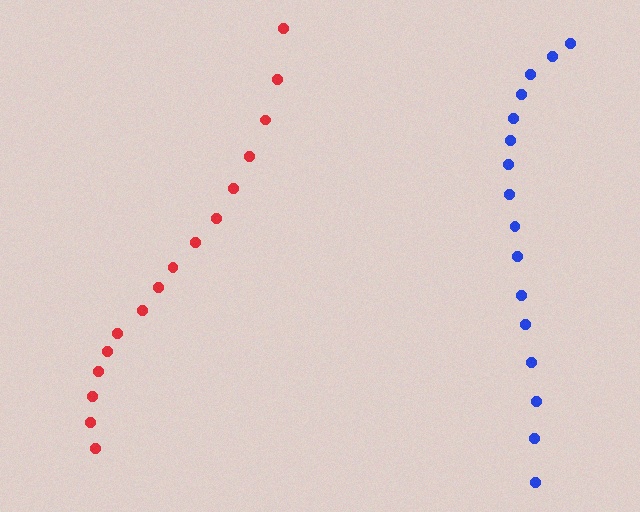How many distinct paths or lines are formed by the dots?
There are 2 distinct paths.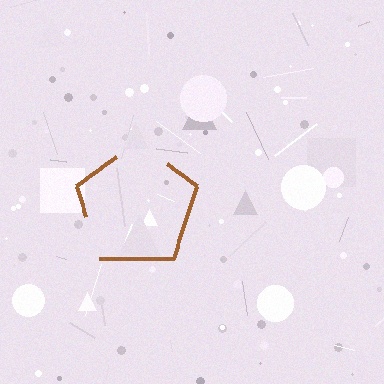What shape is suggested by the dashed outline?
The dashed outline suggests a pentagon.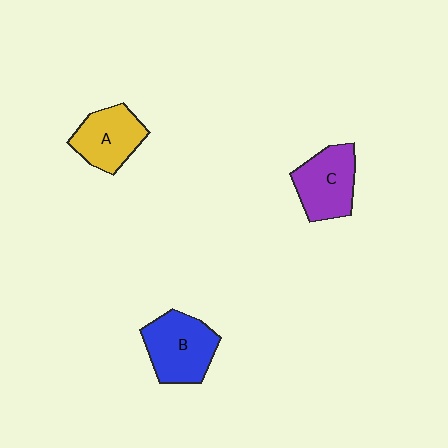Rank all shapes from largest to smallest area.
From largest to smallest: B (blue), C (purple), A (yellow).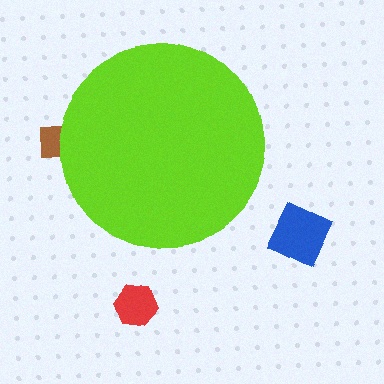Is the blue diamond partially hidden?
No, the blue diamond is fully visible.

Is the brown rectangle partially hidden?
Yes, the brown rectangle is partially hidden behind the lime circle.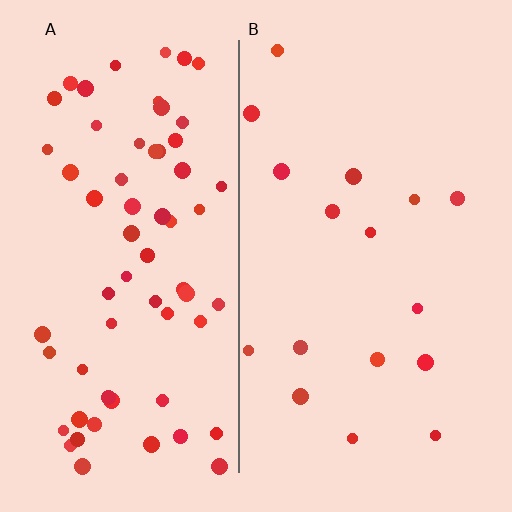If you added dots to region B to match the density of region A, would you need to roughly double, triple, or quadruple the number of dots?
Approximately quadruple.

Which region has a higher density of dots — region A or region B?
A (the left).